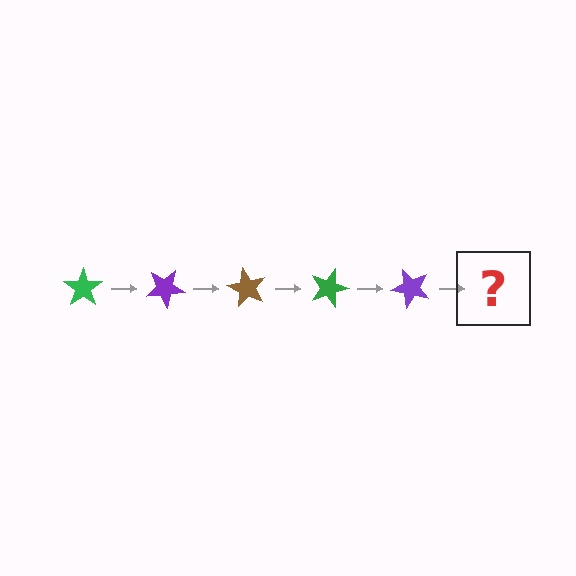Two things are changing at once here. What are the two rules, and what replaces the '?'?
The two rules are that it rotates 30 degrees each step and the color cycles through green, purple, and brown. The '?' should be a brown star, rotated 150 degrees from the start.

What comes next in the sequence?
The next element should be a brown star, rotated 150 degrees from the start.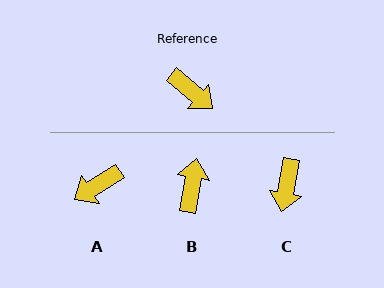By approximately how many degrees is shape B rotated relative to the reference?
Approximately 121 degrees counter-clockwise.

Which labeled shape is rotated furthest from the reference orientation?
B, about 121 degrees away.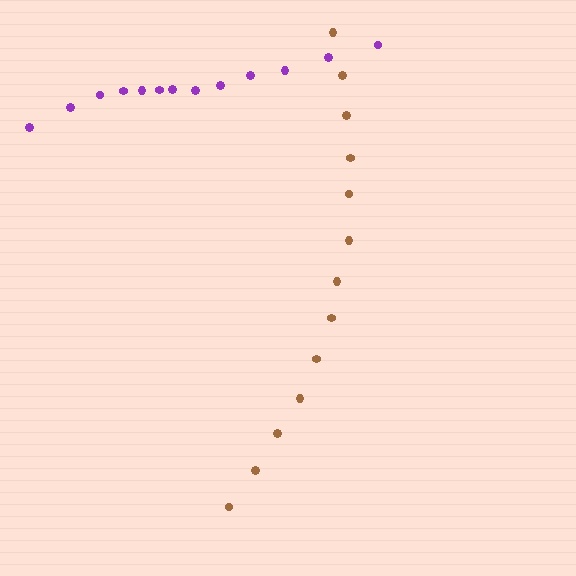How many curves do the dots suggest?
There are 2 distinct paths.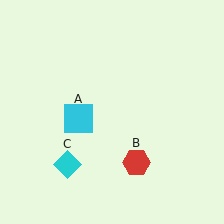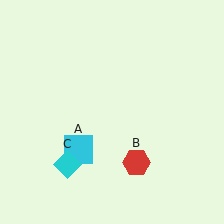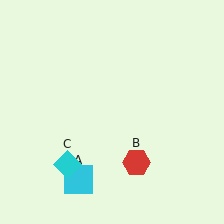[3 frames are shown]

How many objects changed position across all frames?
1 object changed position: cyan square (object A).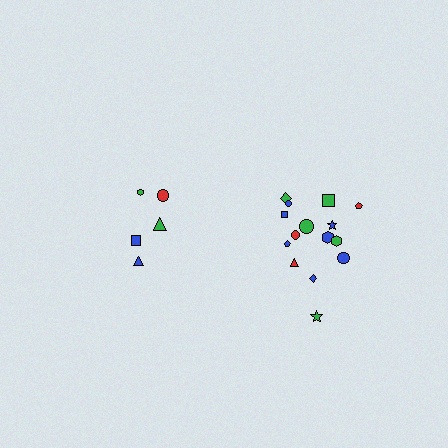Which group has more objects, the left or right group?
The right group.